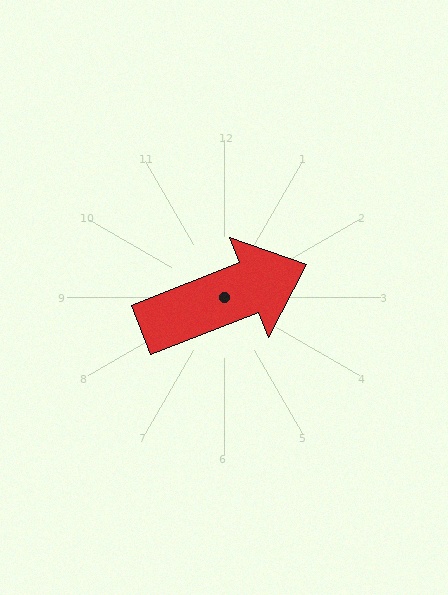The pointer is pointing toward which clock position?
Roughly 2 o'clock.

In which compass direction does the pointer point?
East.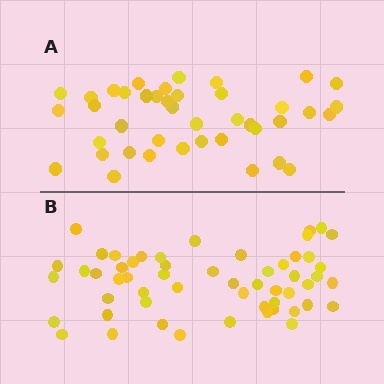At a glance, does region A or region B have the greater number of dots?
Region B (the bottom region) has more dots.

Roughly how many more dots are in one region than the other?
Region B has approximately 15 more dots than region A.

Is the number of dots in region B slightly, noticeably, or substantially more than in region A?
Region B has noticeably more, but not dramatically so. The ratio is roughly 1.3 to 1.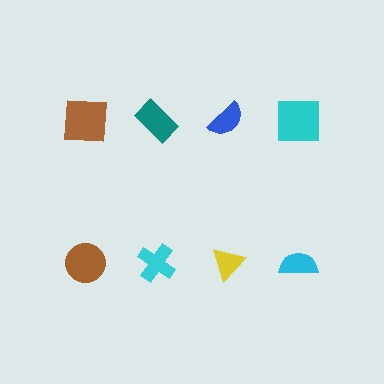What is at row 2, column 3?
A yellow triangle.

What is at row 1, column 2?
A teal rectangle.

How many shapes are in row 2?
4 shapes.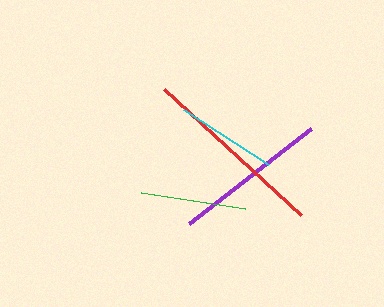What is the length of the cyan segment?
The cyan segment is approximately 102 pixels long.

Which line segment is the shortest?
The cyan line is the shortest at approximately 102 pixels.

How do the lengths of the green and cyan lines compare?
The green and cyan lines are approximately the same length.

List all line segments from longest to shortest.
From longest to shortest: red, purple, green, cyan.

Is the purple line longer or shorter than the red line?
The red line is longer than the purple line.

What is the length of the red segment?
The red segment is approximately 186 pixels long.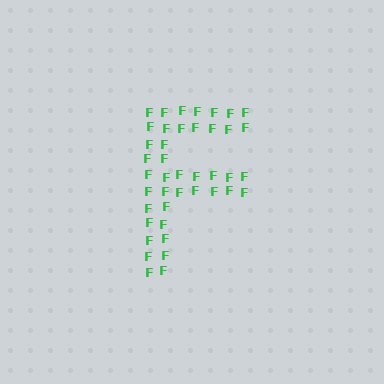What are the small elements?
The small elements are letter F's.